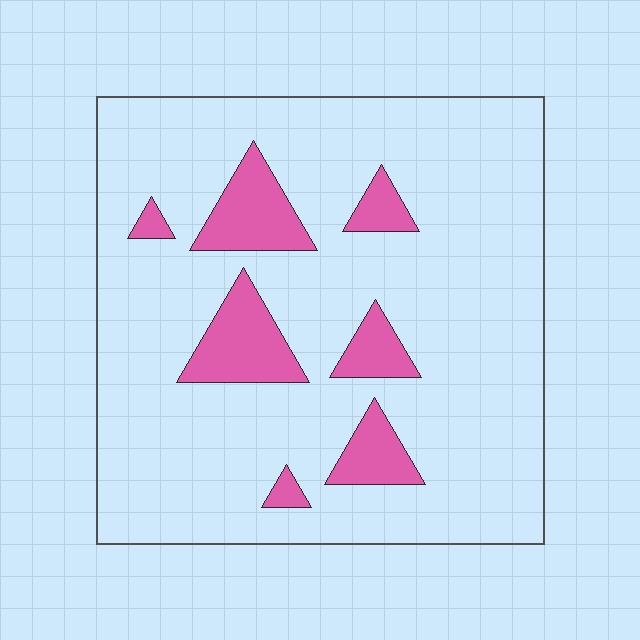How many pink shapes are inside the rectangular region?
7.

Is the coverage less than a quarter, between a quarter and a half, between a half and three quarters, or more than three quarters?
Less than a quarter.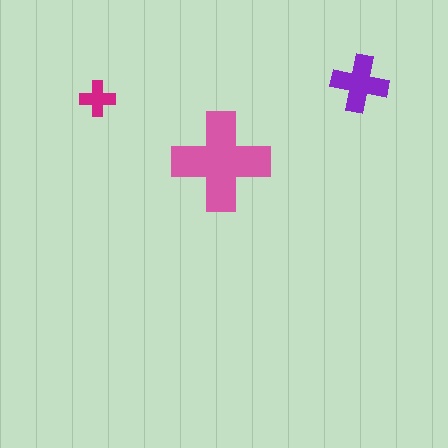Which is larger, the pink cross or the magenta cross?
The pink one.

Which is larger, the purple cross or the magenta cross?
The purple one.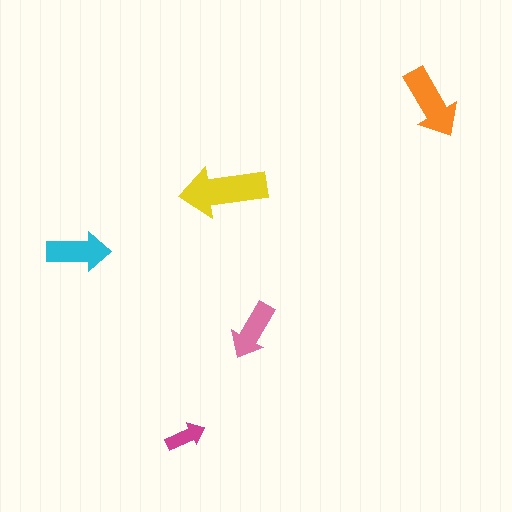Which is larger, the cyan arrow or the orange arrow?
The orange one.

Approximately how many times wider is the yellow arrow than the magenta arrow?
About 2 times wider.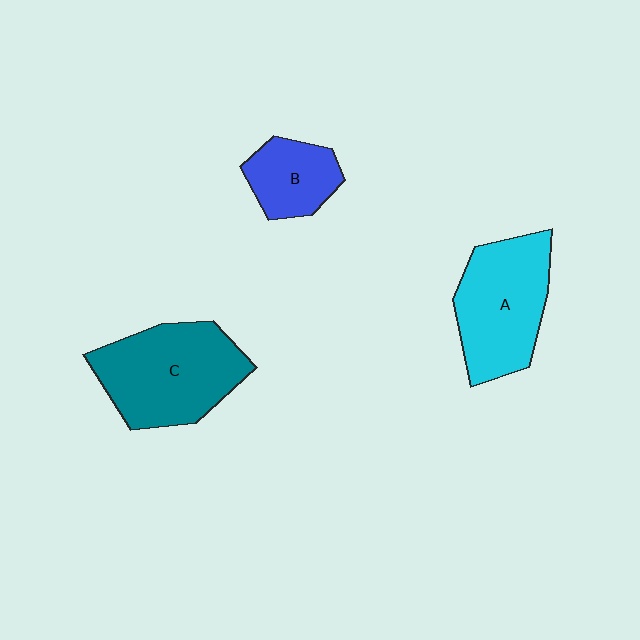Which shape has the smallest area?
Shape B (blue).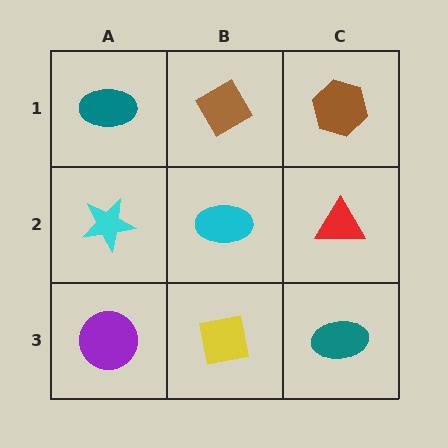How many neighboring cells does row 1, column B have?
3.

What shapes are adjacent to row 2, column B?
A brown diamond (row 1, column B), a yellow square (row 3, column B), a cyan star (row 2, column A), a red triangle (row 2, column C).